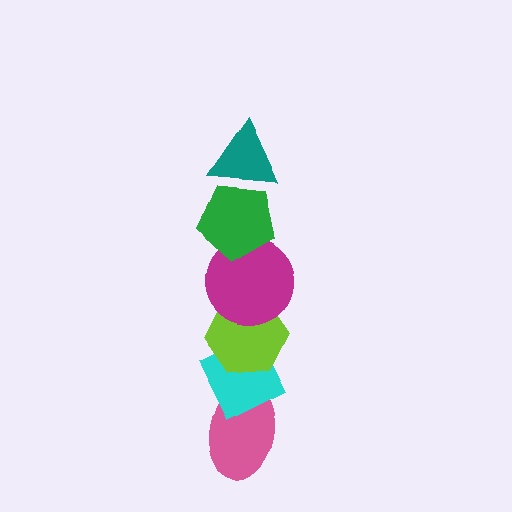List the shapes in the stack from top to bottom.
From top to bottom: the teal triangle, the green pentagon, the magenta circle, the lime hexagon, the cyan diamond, the pink ellipse.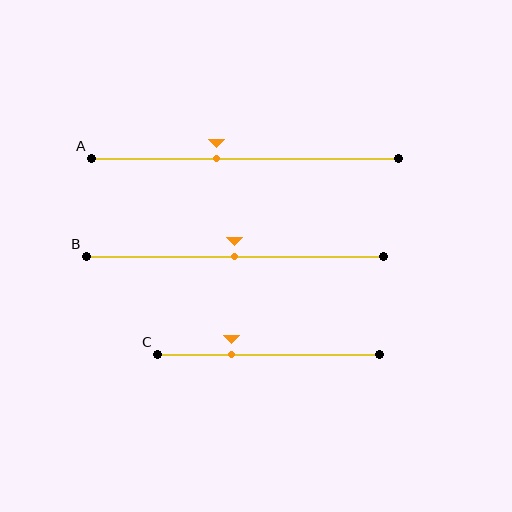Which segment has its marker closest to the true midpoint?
Segment B has its marker closest to the true midpoint.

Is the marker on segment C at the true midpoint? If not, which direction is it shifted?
No, the marker on segment C is shifted to the left by about 17% of the segment length.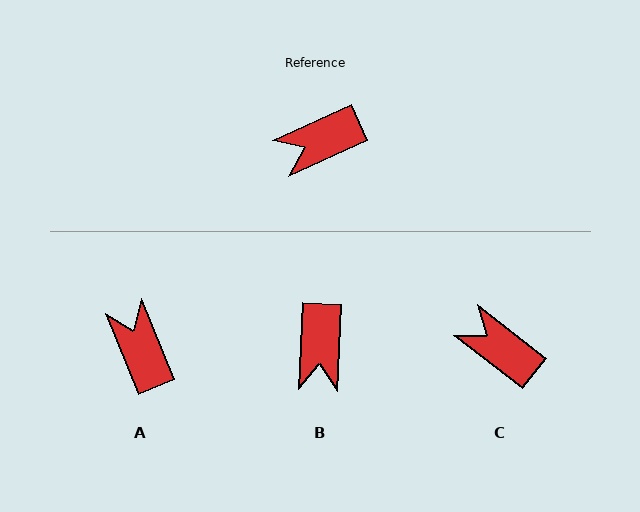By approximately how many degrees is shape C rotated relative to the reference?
Approximately 63 degrees clockwise.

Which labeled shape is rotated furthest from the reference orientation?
A, about 92 degrees away.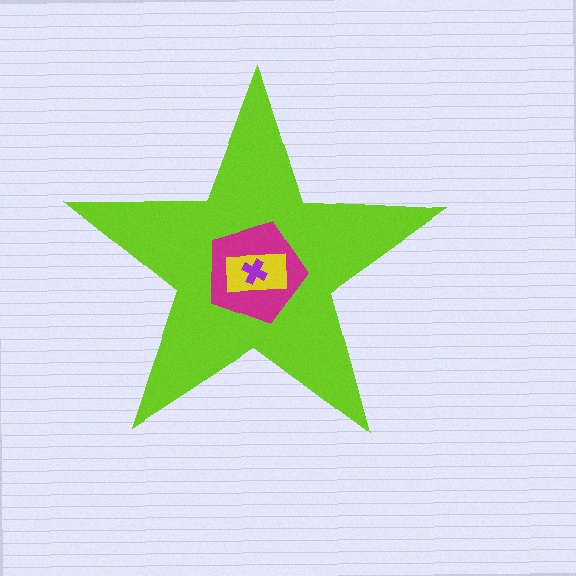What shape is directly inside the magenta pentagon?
The yellow rectangle.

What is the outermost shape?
The lime star.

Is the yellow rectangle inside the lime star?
Yes.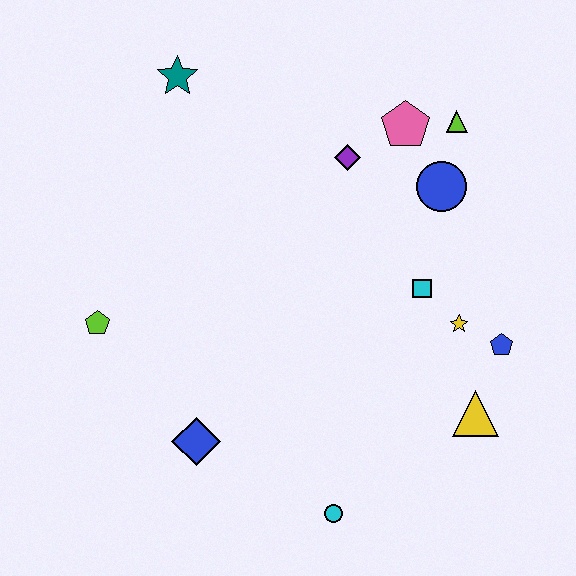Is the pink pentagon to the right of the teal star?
Yes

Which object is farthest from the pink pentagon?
The cyan circle is farthest from the pink pentagon.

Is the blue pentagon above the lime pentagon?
No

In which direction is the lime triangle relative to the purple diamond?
The lime triangle is to the right of the purple diamond.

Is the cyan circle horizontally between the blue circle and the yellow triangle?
No